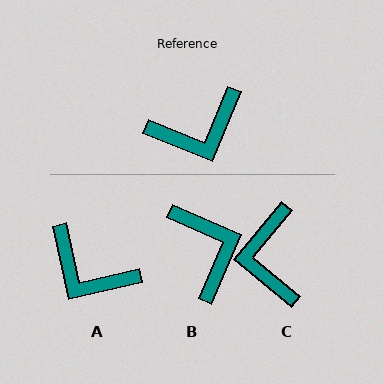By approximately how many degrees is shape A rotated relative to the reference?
Approximately 55 degrees clockwise.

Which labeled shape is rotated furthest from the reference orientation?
C, about 108 degrees away.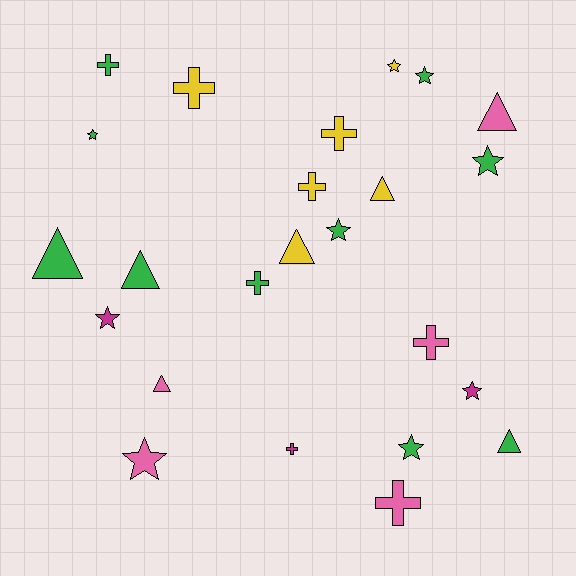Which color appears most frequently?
Green, with 10 objects.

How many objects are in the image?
There are 24 objects.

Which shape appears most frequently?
Star, with 9 objects.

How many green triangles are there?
There are 3 green triangles.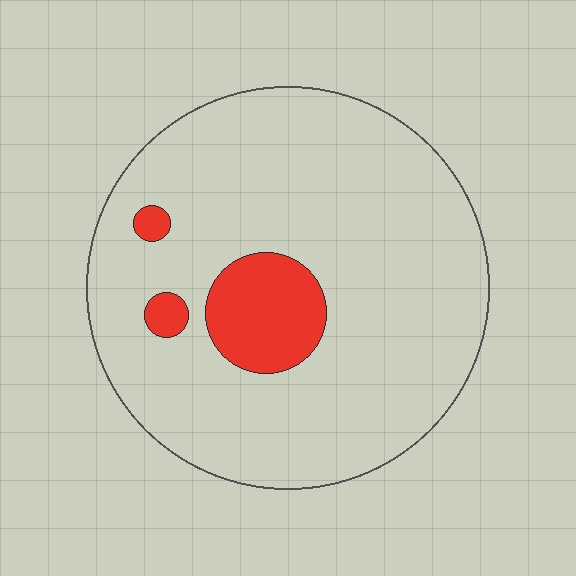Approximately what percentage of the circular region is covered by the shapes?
Approximately 10%.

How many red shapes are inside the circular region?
3.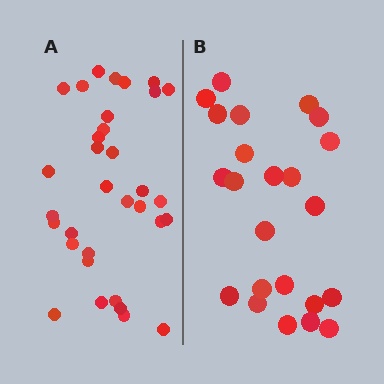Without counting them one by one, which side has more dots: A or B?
Region A (the left region) has more dots.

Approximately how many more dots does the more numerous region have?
Region A has roughly 10 or so more dots than region B.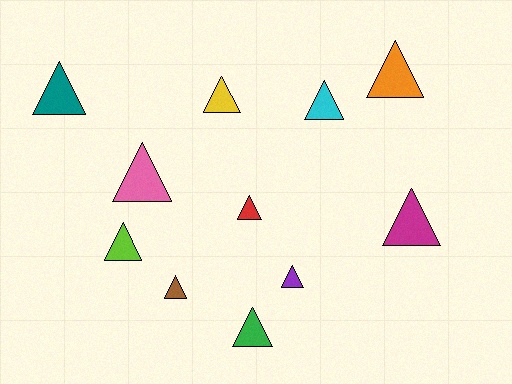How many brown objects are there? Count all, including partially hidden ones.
There is 1 brown object.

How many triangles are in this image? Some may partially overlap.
There are 11 triangles.